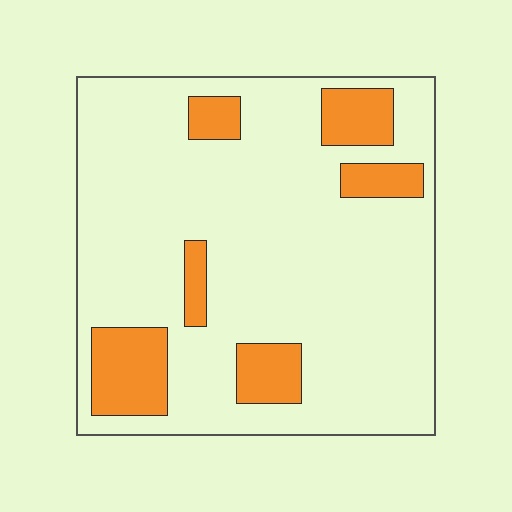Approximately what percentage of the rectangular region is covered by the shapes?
Approximately 15%.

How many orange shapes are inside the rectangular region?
6.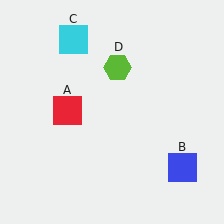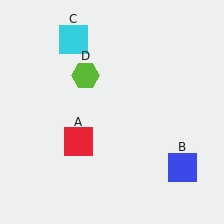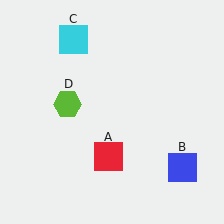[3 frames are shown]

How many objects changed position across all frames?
2 objects changed position: red square (object A), lime hexagon (object D).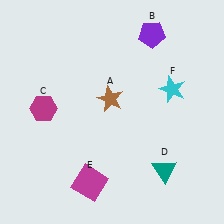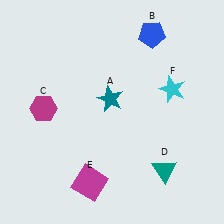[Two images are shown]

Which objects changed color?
A changed from brown to teal. B changed from purple to blue.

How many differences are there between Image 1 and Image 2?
There are 2 differences between the two images.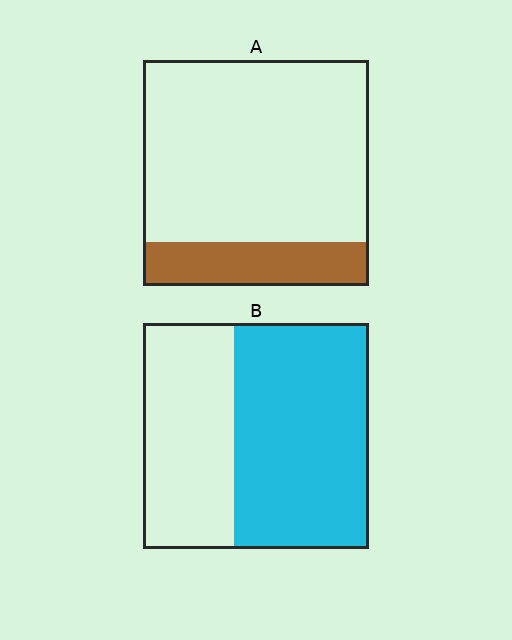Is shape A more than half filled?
No.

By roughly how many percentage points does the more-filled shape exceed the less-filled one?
By roughly 40 percentage points (B over A).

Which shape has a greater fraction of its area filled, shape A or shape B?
Shape B.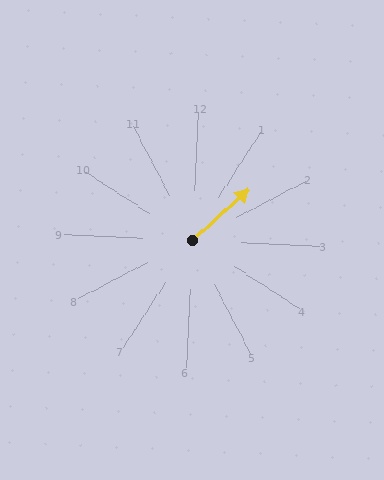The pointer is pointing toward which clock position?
Roughly 2 o'clock.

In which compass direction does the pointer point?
Northeast.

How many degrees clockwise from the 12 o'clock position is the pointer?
Approximately 46 degrees.